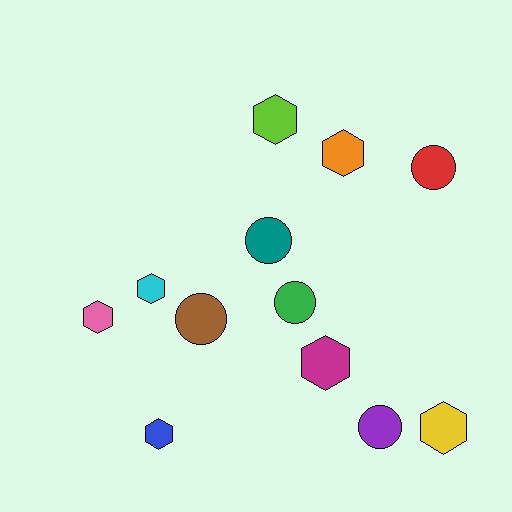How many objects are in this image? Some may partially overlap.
There are 12 objects.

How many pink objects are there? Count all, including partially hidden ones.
There is 1 pink object.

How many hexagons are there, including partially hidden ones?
There are 7 hexagons.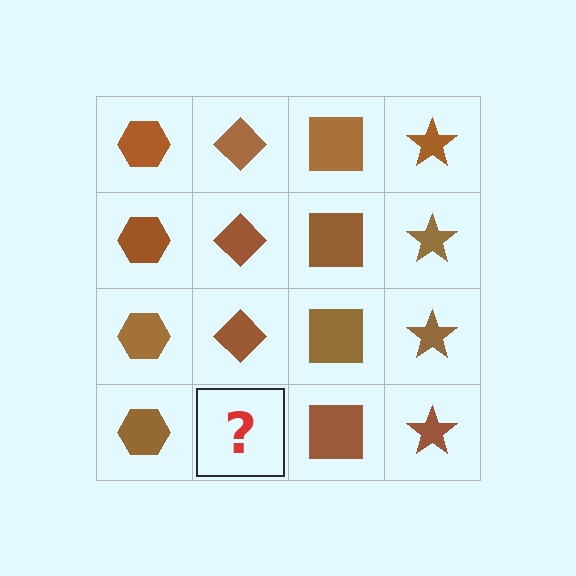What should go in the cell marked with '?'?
The missing cell should contain a brown diamond.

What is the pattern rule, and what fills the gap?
The rule is that each column has a consistent shape. The gap should be filled with a brown diamond.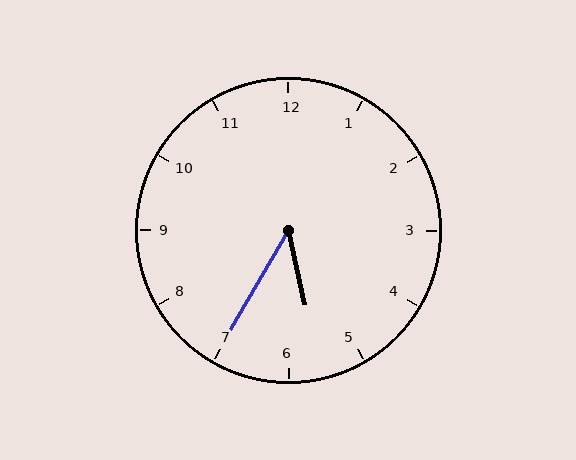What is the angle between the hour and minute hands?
Approximately 42 degrees.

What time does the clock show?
5:35.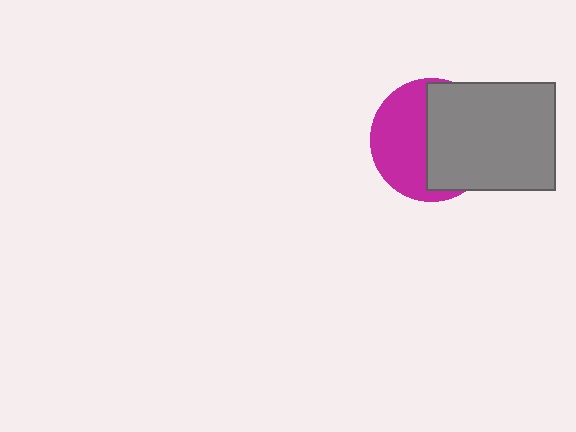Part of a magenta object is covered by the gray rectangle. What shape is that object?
It is a circle.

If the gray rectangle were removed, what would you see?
You would see the complete magenta circle.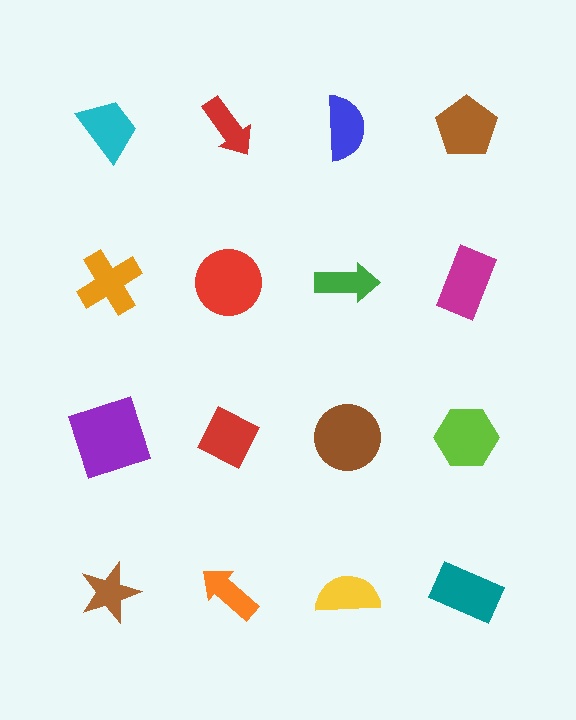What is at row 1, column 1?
A cyan trapezoid.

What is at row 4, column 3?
A yellow semicircle.